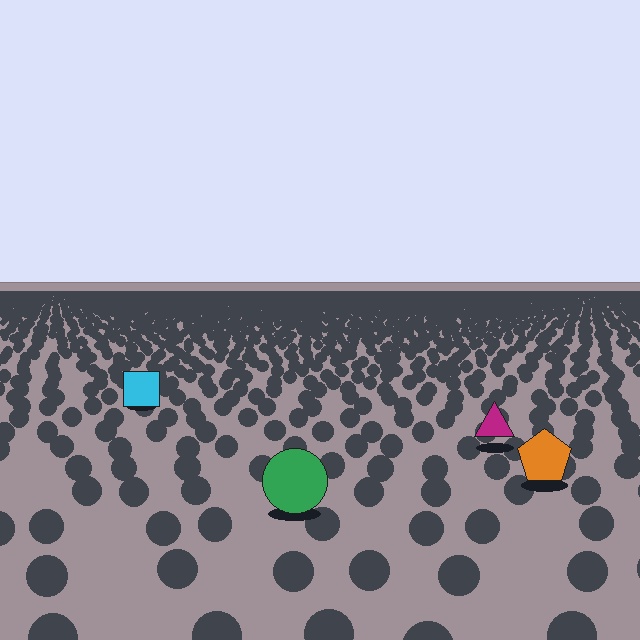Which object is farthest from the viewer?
The cyan square is farthest from the viewer. It appears smaller and the ground texture around it is denser.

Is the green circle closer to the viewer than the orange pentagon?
Yes. The green circle is closer — you can tell from the texture gradient: the ground texture is coarser near it.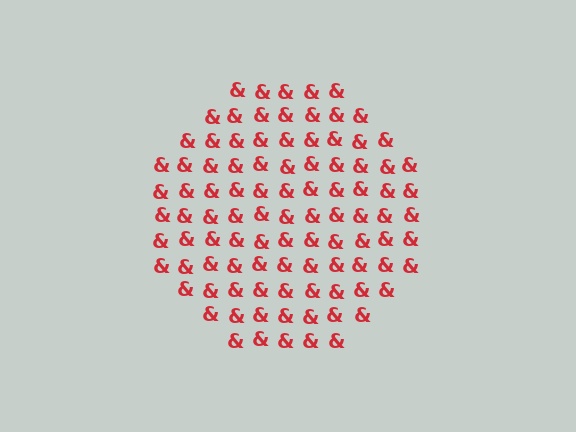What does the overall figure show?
The overall figure shows a circle.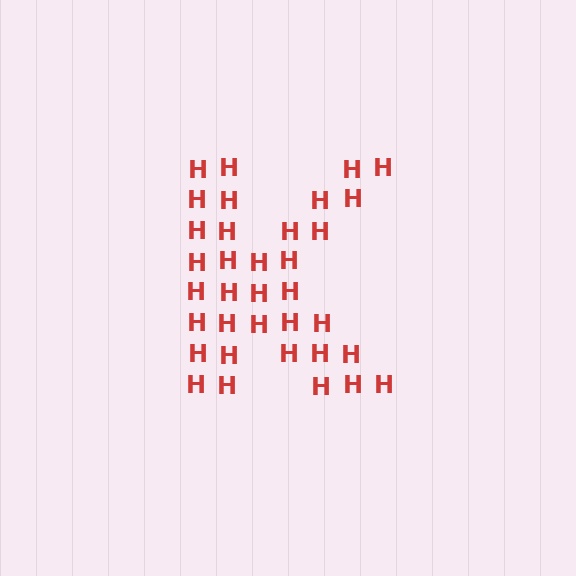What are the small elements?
The small elements are letter H's.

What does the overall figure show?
The overall figure shows the letter K.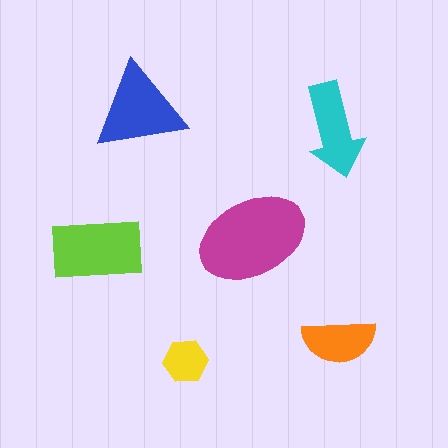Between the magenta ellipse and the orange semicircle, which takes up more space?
The magenta ellipse.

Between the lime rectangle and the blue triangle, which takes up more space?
The lime rectangle.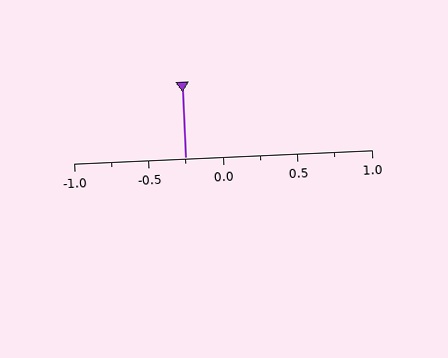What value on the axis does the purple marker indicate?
The marker indicates approximately -0.25.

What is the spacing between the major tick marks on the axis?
The major ticks are spaced 0.5 apart.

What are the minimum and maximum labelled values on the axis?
The axis runs from -1.0 to 1.0.